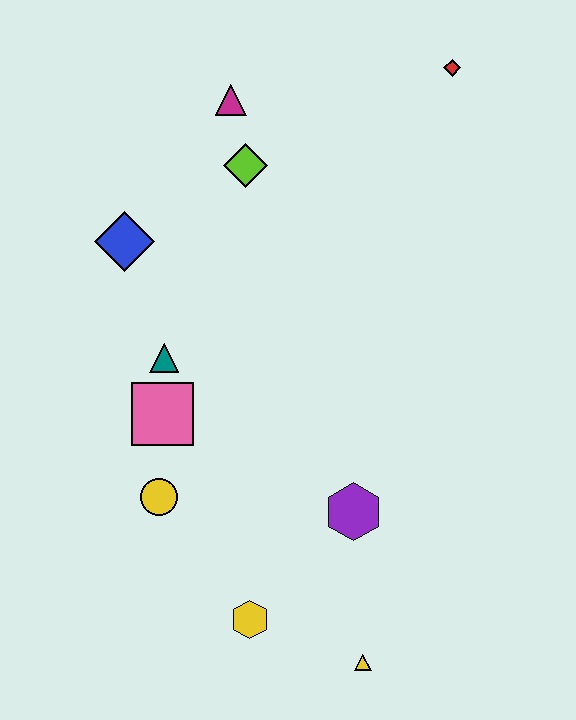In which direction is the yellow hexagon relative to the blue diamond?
The yellow hexagon is below the blue diamond.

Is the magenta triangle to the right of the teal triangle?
Yes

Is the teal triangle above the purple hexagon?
Yes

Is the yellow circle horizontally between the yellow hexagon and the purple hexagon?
No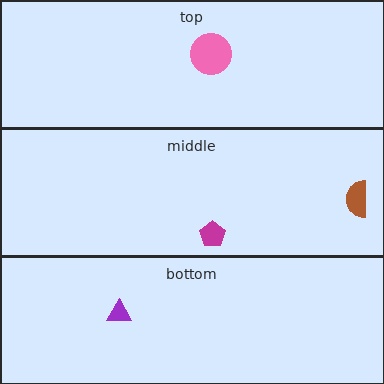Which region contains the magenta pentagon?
The middle region.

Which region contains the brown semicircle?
The middle region.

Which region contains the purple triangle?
The bottom region.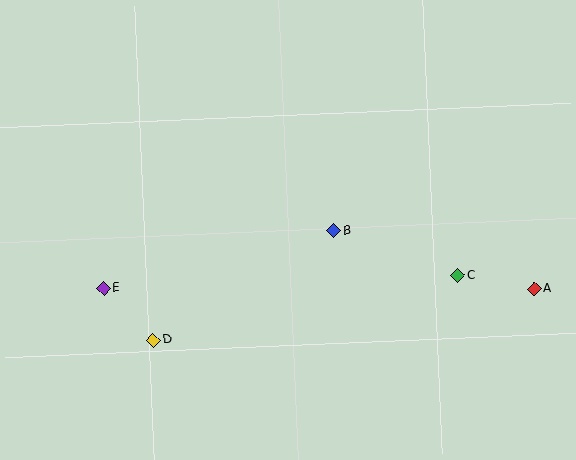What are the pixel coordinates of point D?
Point D is at (153, 340).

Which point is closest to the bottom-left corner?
Point D is closest to the bottom-left corner.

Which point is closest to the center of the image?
Point B at (334, 231) is closest to the center.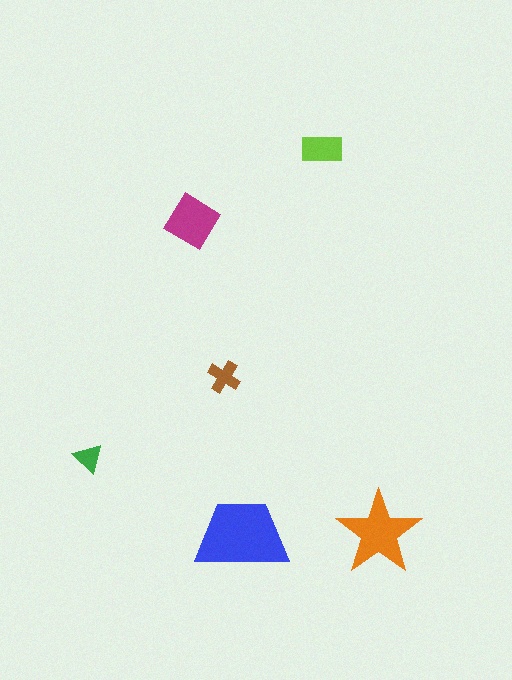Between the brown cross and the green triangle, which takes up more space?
The brown cross.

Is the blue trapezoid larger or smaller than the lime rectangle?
Larger.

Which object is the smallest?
The green triangle.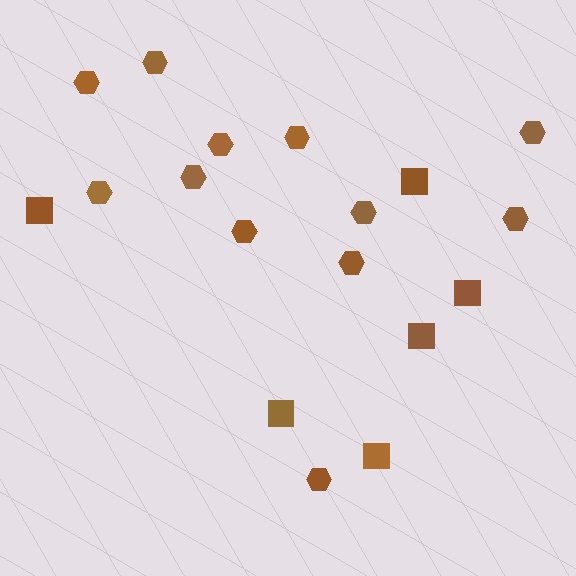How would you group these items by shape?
There are 2 groups: one group of squares (6) and one group of hexagons (12).